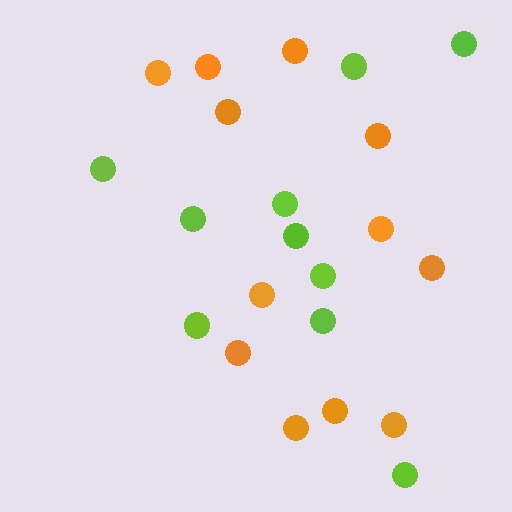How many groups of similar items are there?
There are 2 groups: one group of orange circles (12) and one group of lime circles (10).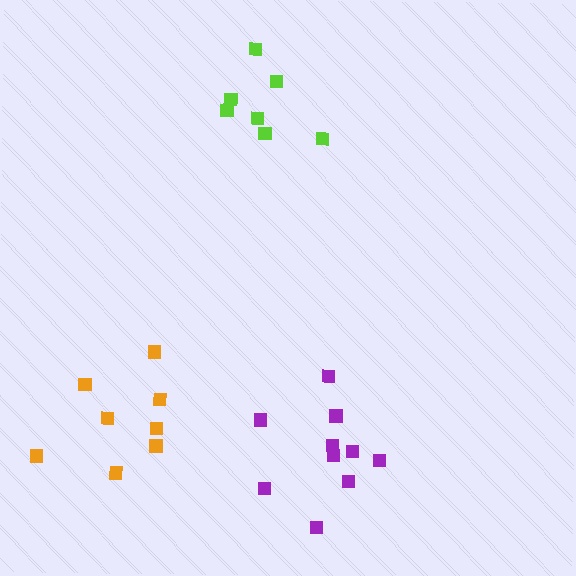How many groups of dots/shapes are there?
There are 3 groups.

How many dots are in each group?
Group 1: 10 dots, Group 2: 7 dots, Group 3: 8 dots (25 total).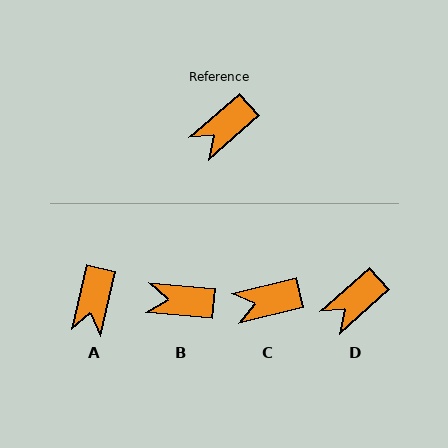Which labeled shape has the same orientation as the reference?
D.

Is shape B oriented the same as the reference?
No, it is off by about 47 degrees.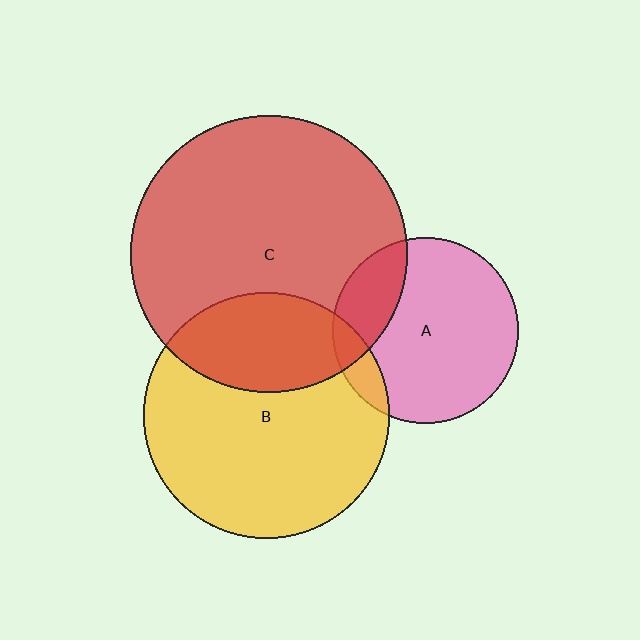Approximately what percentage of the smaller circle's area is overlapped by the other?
Approximately 10%.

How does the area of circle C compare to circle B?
Approximately 1.3 times.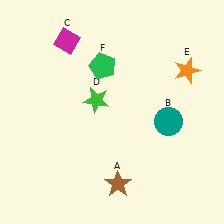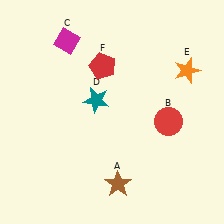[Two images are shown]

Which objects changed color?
B changed from teal to red. D changed from green to teal. F changed from green to red.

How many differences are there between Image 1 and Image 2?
There are 3 differences between the two images.